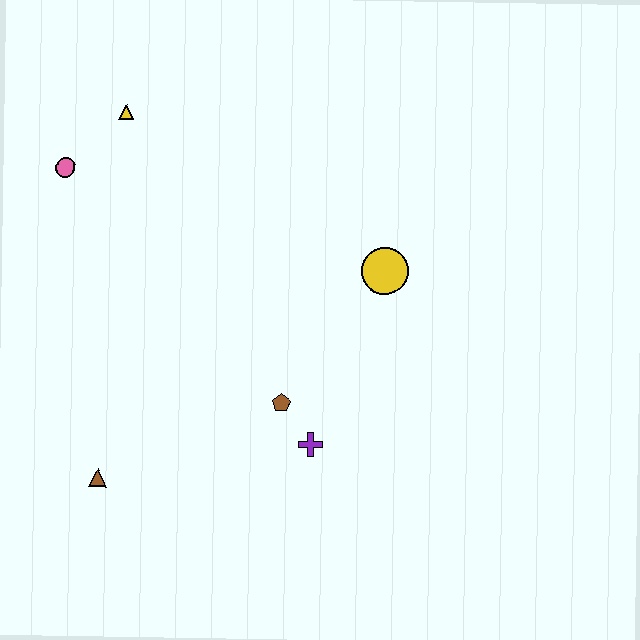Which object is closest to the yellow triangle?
The pink circle is closest to the yellow triangle.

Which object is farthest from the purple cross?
The yellow triangle is farthest from the purple cross.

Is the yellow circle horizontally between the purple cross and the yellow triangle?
No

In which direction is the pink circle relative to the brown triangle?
The pink circle is above the brown triangle.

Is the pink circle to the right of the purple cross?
No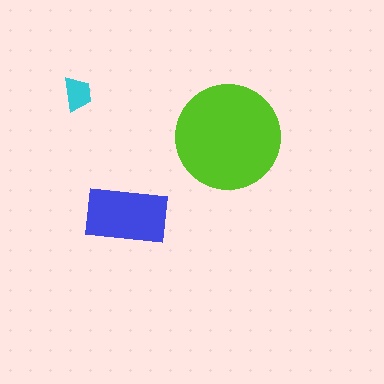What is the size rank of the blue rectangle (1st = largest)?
2nd.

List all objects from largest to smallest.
The lime circle, the blue rectangle, the cyan trapezoid.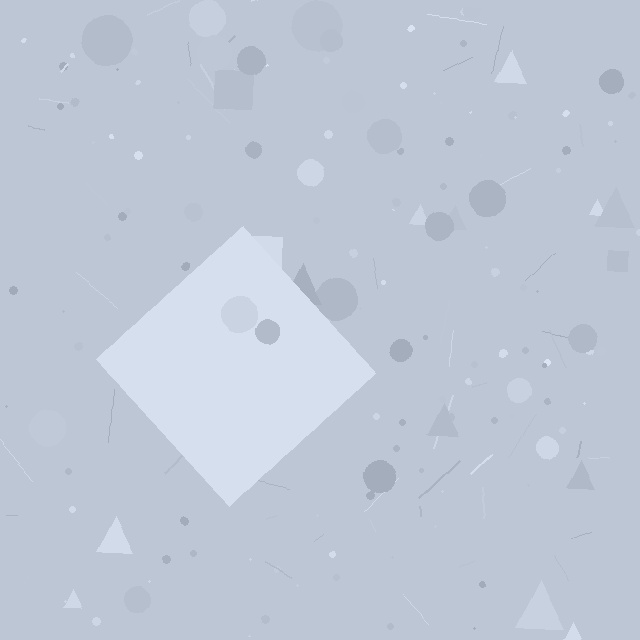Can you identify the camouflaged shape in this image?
The camouflaged shape is a diamond.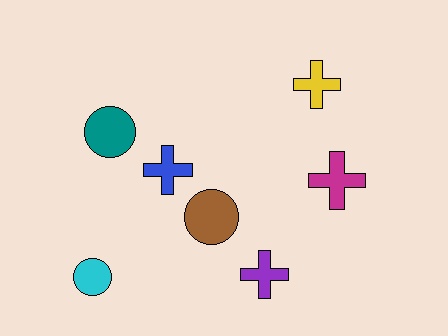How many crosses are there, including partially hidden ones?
There are 4 crosses.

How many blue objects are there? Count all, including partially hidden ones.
There is 1 blue object.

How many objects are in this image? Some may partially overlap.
There are 7 objects.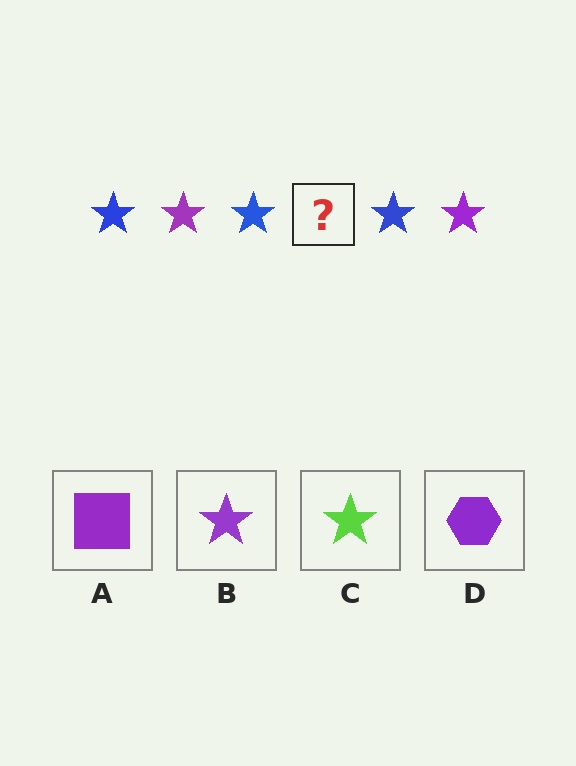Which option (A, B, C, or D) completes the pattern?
B.